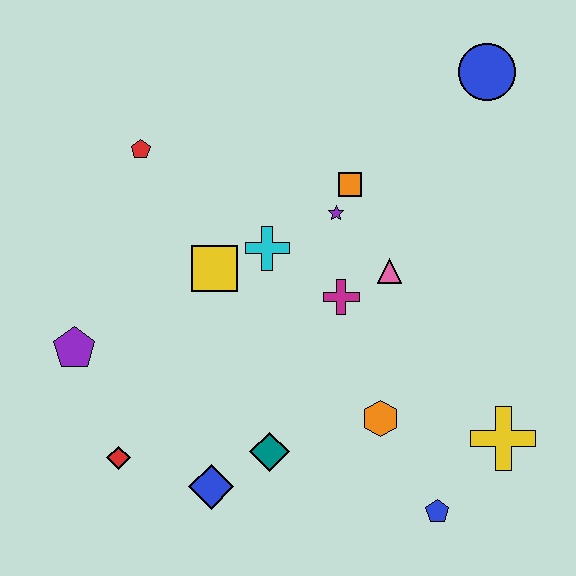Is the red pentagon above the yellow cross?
Yes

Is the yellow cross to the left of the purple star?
No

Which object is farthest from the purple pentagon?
The blue circle is farthest from the purple pentagon.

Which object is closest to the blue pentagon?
The yellow cross is closest to the blue pentagon.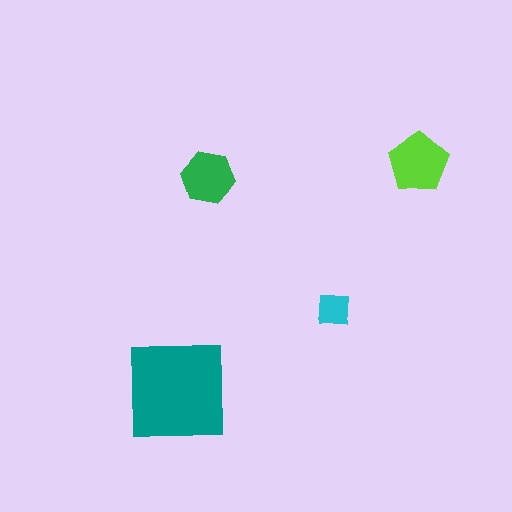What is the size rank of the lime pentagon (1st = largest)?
2nd.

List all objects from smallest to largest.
The cyan square, the green hexagon, the lime pentagon, the teal square.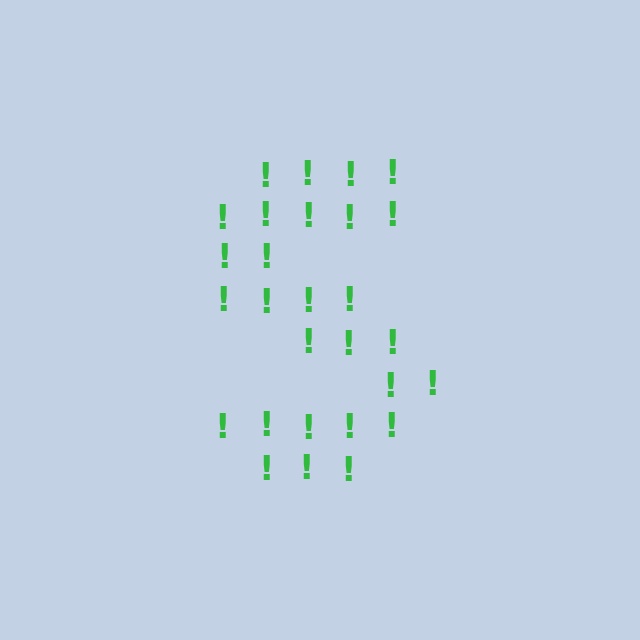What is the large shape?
The large shape is the letter S.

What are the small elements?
The small elements are exclamation marks.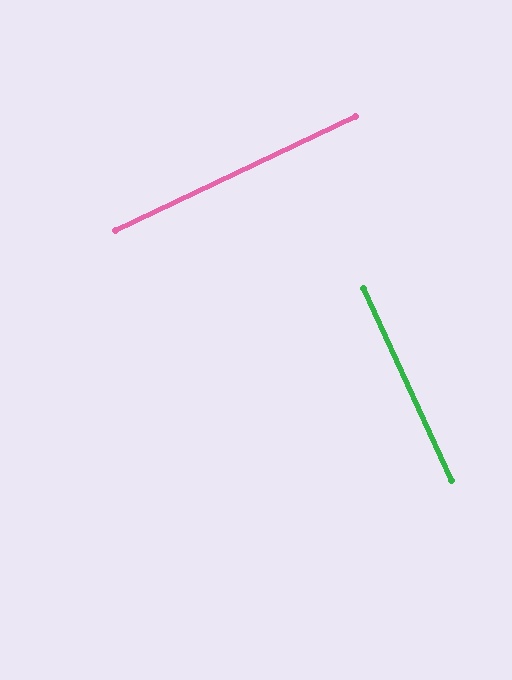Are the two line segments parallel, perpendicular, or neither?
Perpendicular — they meet at approximately 89°.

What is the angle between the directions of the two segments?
Approximately 89 degrees.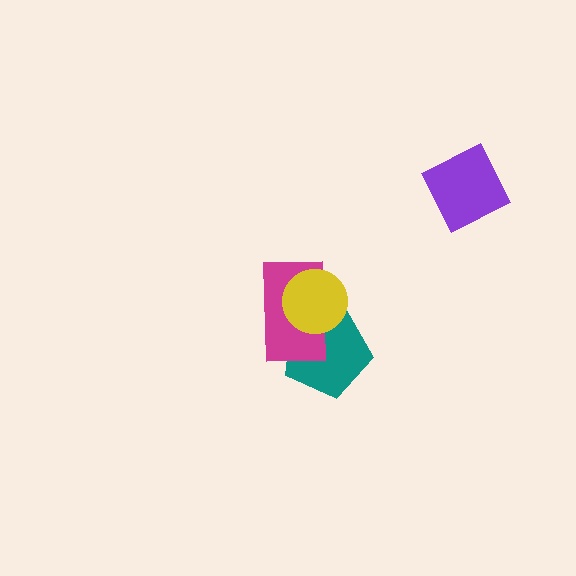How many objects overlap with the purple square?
0 objects overlap with the purple square.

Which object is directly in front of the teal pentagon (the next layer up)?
The magenta rectangle is directly in front of the teal pentagon.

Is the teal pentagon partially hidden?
Yes, it is partially covered by another shape.